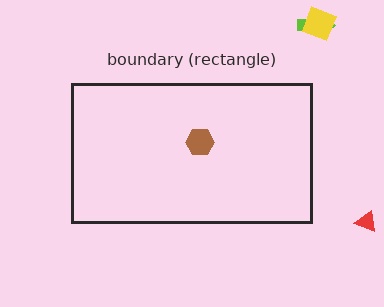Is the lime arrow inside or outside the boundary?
Outside.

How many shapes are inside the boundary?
1 inside, 3 outside.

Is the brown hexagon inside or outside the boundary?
Inside.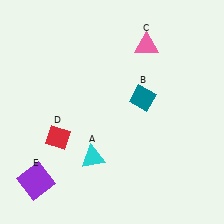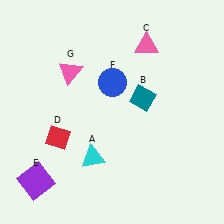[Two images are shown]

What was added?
A blue circle (F), a pink triangle (G) were added in Image 2.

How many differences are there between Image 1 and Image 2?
There are 2 differences between the two images.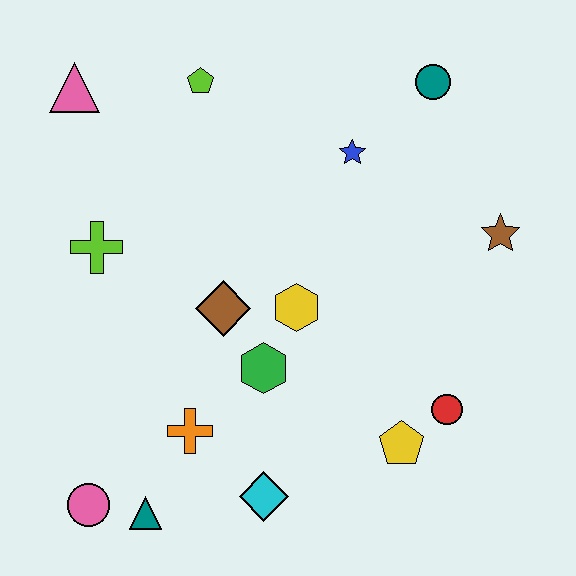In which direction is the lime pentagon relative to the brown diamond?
The lime pentagon is above the brown diamond.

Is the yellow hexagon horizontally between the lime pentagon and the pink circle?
No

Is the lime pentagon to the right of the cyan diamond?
No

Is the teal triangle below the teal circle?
Yes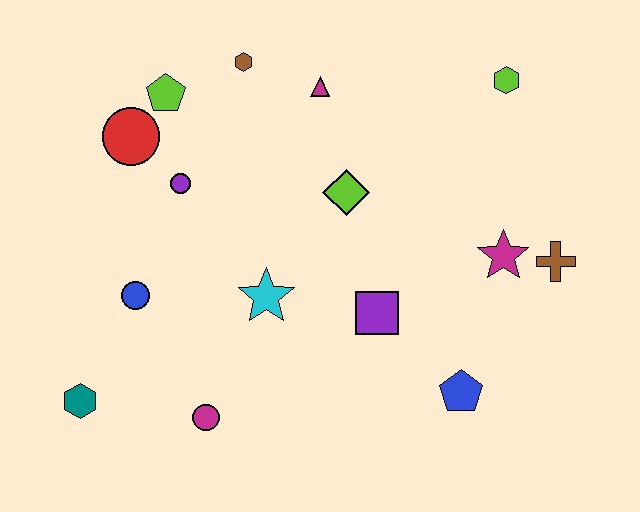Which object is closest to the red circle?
The lime pentagon is closest to the red circle.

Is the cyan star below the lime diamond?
Yes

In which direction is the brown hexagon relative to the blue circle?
The brown hexagon is above the blue circle.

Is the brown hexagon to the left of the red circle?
No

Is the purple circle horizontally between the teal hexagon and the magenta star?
Yes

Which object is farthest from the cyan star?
The lime hexagon is farthest from the cyan star.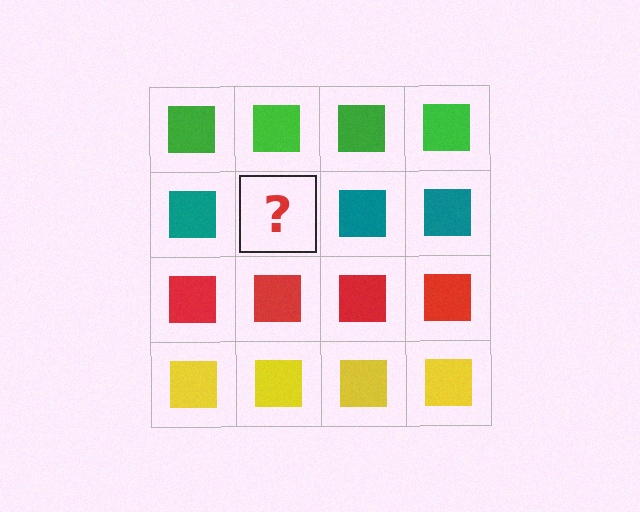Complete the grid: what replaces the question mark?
The question mark should be replaced with a teal square.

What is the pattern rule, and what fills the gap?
The rule is that each row has a consistent color. The gap should be filled with a teal square.